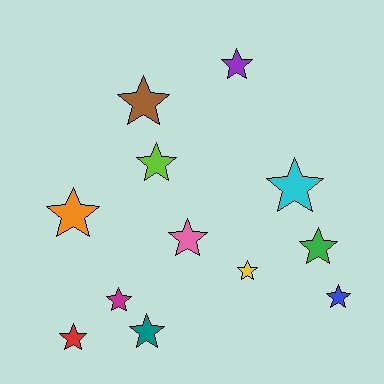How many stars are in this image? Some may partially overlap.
There are 12 stars.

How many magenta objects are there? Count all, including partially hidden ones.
There is 1 magenta object.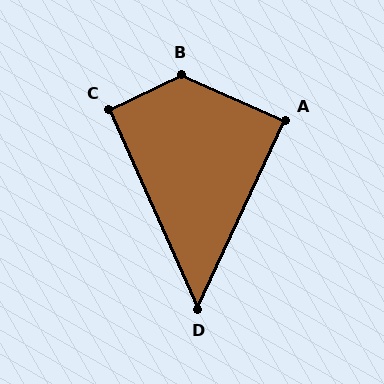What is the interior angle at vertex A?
Approximately 89 degrees (approximately right).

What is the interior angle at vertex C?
Approximately 91 degrees (approximately right).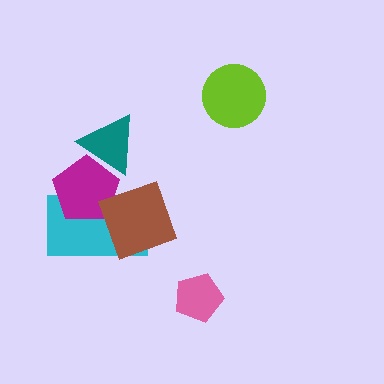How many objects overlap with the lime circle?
0 objects overlap with the lime circle.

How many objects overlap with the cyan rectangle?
2 objects overlap with the cyan rectangle.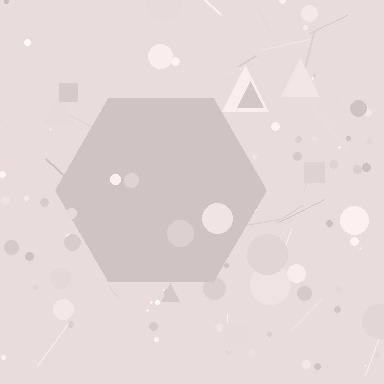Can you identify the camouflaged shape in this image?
The camouflaged shape is a hexagon.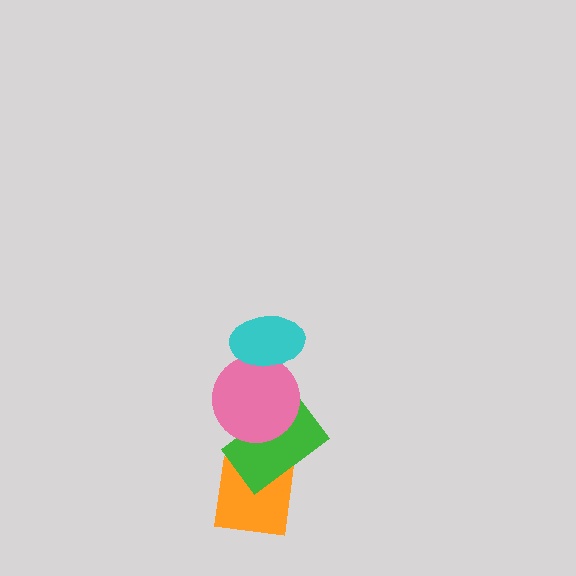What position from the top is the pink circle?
The pink circle is 2nd from the top.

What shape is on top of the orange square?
The green rectangle is on top of the orange square.